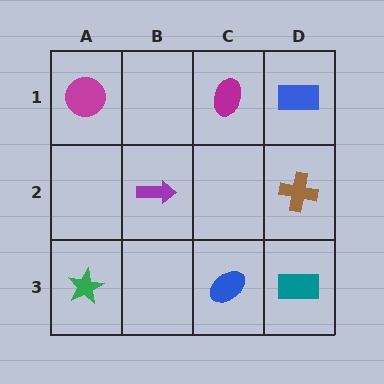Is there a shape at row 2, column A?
No, that cell is empty.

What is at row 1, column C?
A magenta ellipse.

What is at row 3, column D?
A teal rectangle.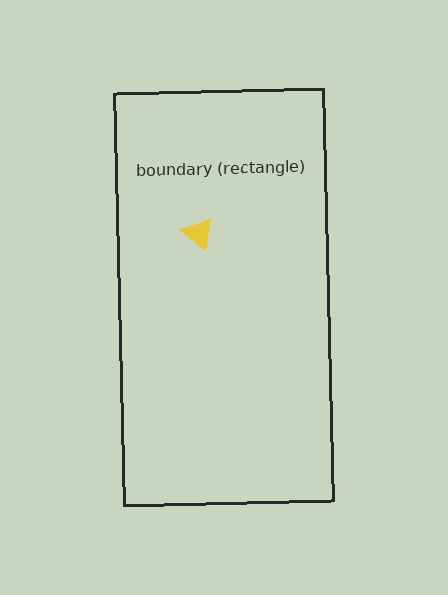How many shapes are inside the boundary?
1 inside, 0 outside.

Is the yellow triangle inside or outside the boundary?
Inside.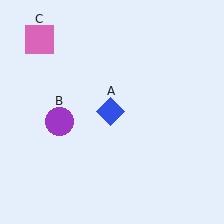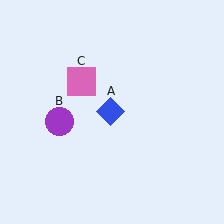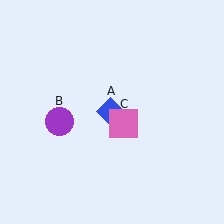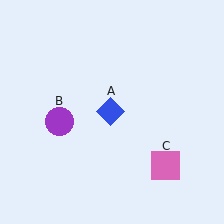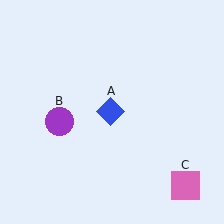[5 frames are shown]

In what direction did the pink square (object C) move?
The pink square (object C) moved down and to the right.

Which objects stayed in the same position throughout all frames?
Blue diamond (object A) and purple circle (object B) remained stationary.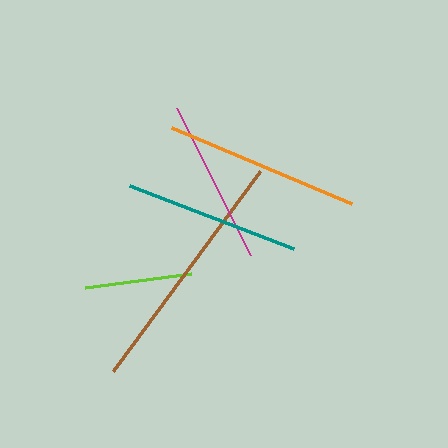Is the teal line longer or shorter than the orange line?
The orange line is longer than the teal line.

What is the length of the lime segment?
The lime segment is approximately 107 pixels long.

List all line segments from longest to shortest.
From longest to shortest: brown, orange, teal, magenta, lime.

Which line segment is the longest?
The brown line is the longest at approximately 248 pixels.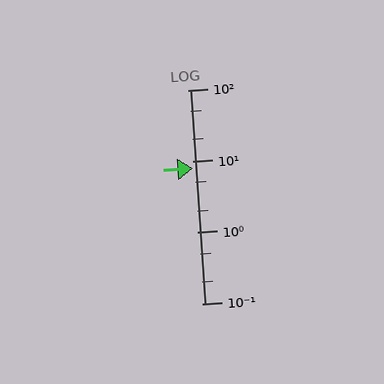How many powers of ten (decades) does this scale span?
The scale spans 3 decades, from 0.1 to 100.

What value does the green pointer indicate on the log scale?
The pointer indicates approximately 8.